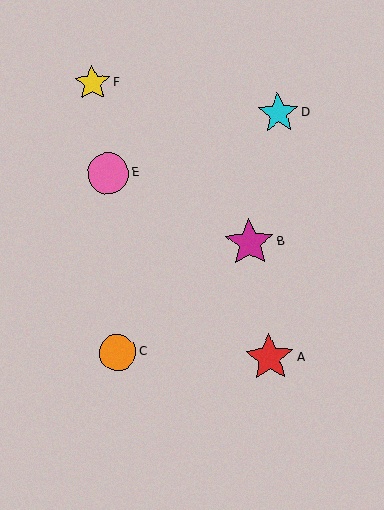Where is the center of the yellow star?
The center of the yellow star is at (92, 83).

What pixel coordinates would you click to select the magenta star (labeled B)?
Click at (250, 243) to select the magenta star B.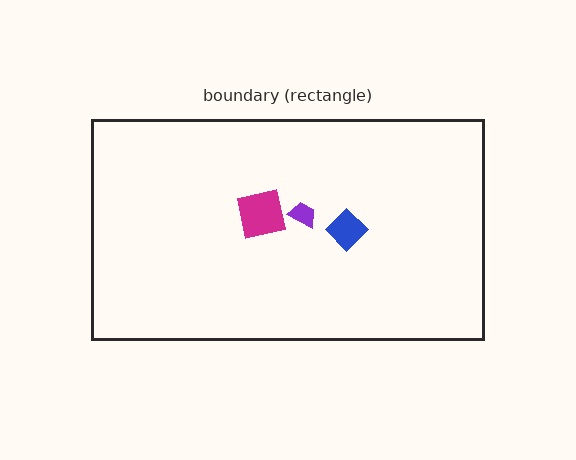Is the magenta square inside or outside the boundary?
Inside.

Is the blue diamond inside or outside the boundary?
Inside.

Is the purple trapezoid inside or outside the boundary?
Inside.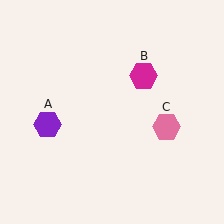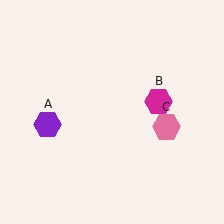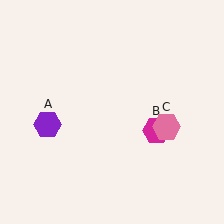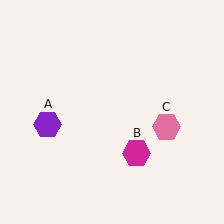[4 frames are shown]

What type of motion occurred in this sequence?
The magenta hexagon (object B) rotated clockwise around the center of the scene.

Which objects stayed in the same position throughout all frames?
Purple hexagon (object A) and pink hexagon (object C) remained stationary.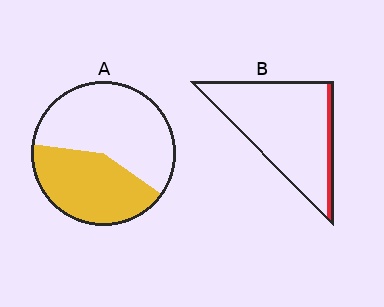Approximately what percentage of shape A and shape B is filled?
A is approximately 40% and B is approximately 10%.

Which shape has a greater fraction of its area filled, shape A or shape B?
Shape A.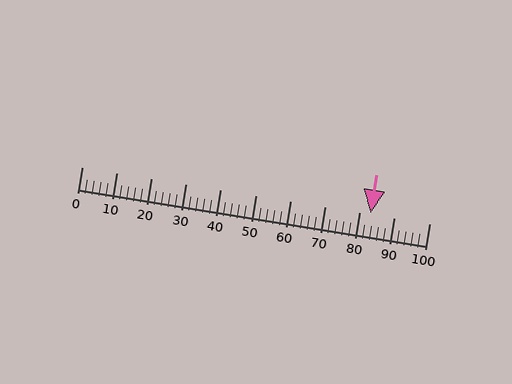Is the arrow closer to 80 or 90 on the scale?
The arrow is closer to 80.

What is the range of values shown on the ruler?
The ruler shows values from 0 to 100.